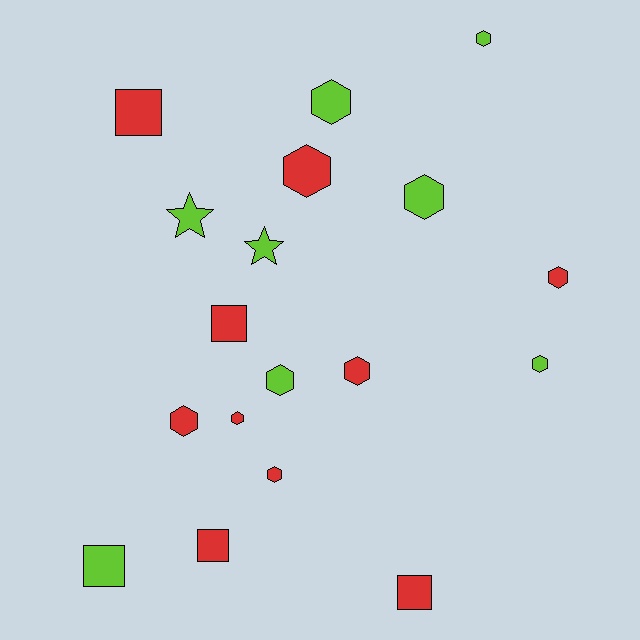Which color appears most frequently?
Red, with 10 objects.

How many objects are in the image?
There are 18 objects.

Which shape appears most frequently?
Hexagon, with 11 objects.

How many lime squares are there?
There is 1 lime square.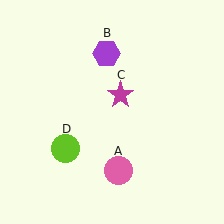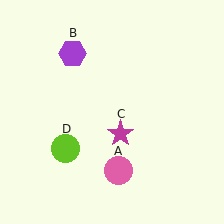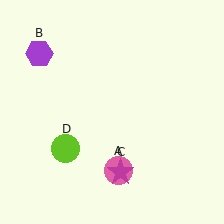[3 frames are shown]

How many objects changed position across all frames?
2 objects changed position: purple hexagon (object B), magenta star (object C).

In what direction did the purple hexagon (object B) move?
The purple hexagon (object B) moved left.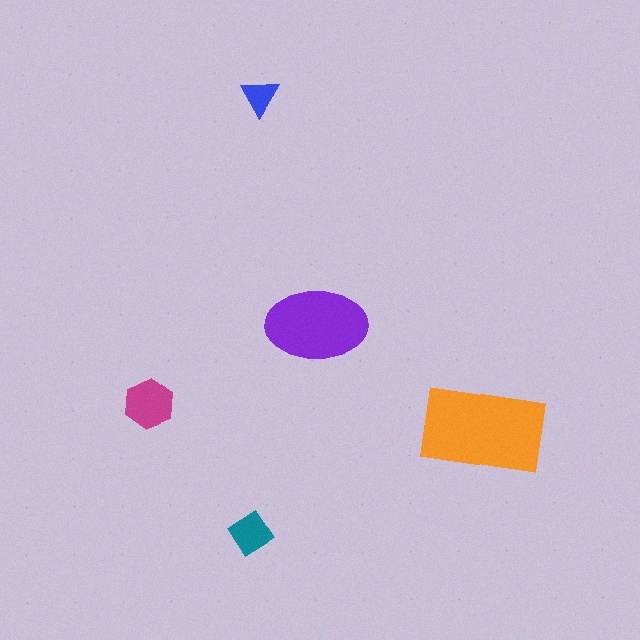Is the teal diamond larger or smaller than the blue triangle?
Larger.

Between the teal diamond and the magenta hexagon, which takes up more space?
The magenta hexagon.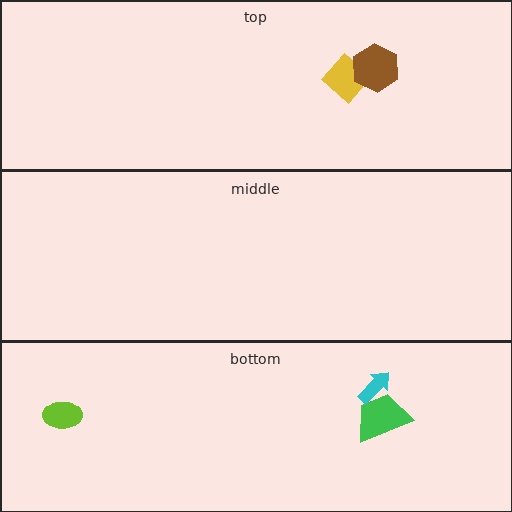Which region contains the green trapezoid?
The bottom region.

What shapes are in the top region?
The yellow diamond, the brown hexagon.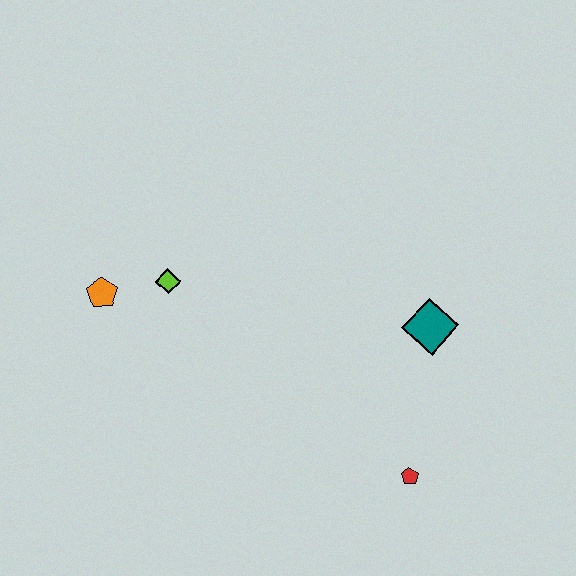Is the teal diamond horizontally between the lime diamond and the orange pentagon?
No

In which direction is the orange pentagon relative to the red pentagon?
The orange pentagon is to the left of the red pentagon.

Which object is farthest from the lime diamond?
The red pentagon is farthest from the lime diamond.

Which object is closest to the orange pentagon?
The lime diamond is closest to the orange pentagon.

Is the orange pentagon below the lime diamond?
Yes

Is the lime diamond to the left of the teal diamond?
Yes